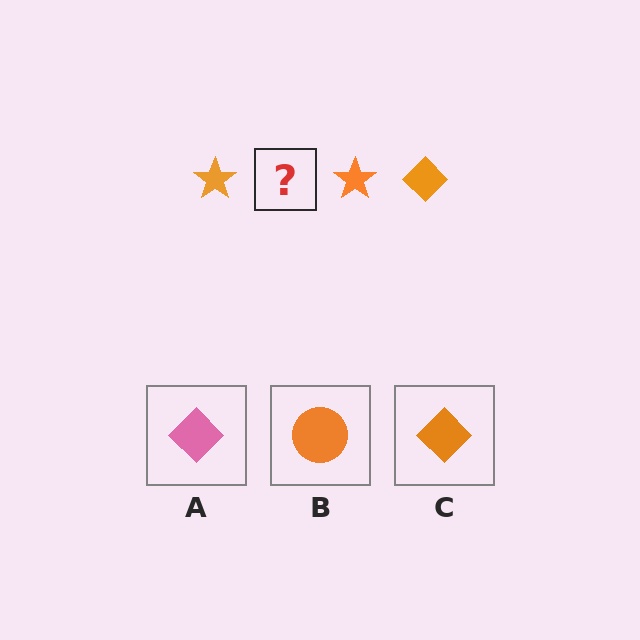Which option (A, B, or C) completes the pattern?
C.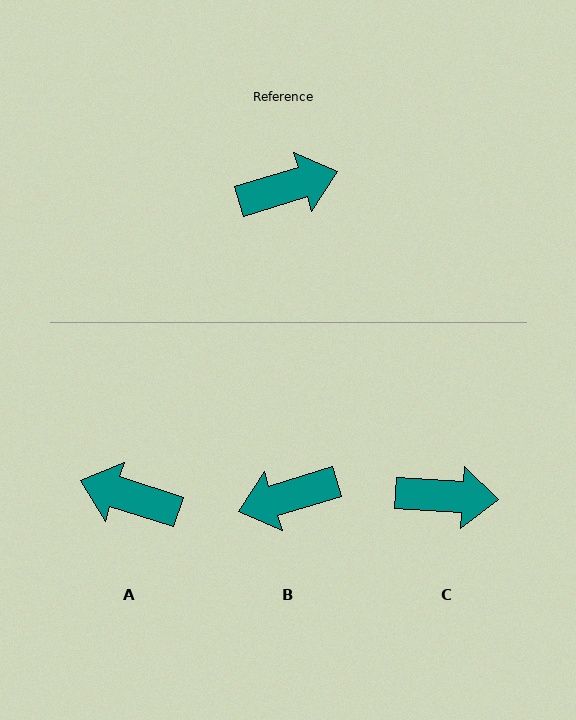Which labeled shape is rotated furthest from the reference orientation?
B, about 180 degrees away.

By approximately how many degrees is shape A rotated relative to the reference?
Approximately 145 degrees counter-clockwise.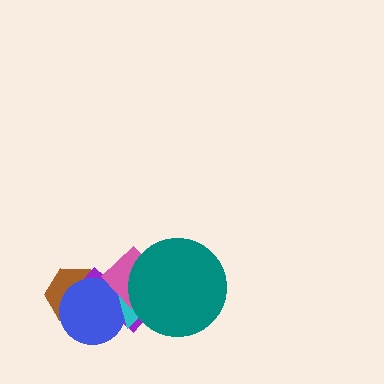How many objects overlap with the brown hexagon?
2 objects overlap with the brown hexagon.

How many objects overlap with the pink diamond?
4 objects overlap with the pink diamond.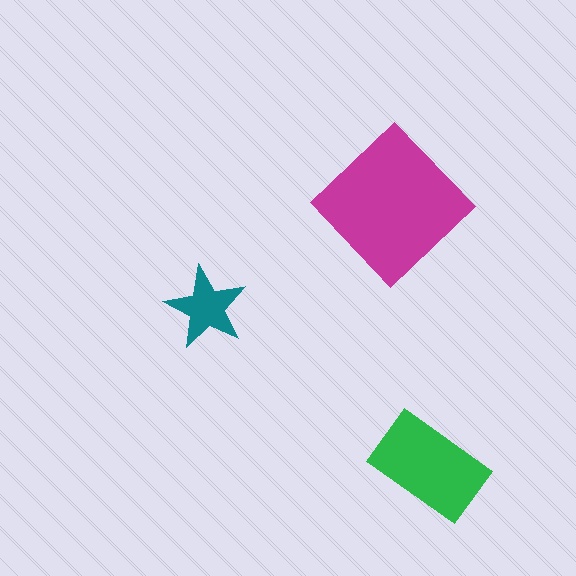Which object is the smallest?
The teal star.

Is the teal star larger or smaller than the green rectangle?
Smaller.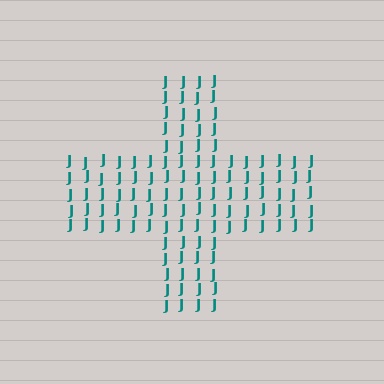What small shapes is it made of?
It is made of small letter J's.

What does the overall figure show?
The overall figure shows a cross.